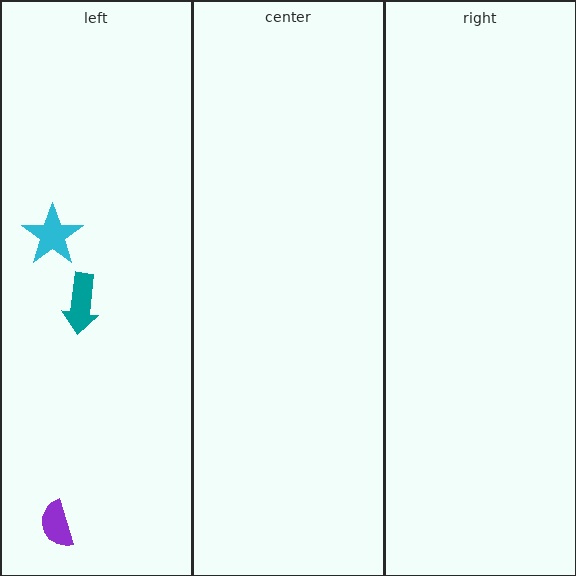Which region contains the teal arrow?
The left region.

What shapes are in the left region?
The teal arrow, the cyan star, the purple semicircle.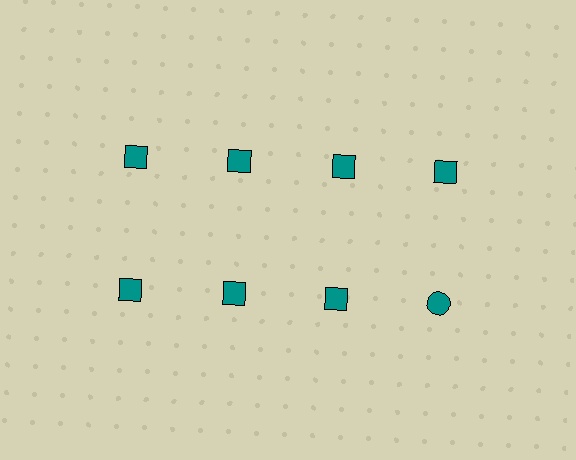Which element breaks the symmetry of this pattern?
The teal circle in the second row, second from right column breaks the symmetry. All other shapes are teal squares.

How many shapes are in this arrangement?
There are 8 shapes arranged in a grid pattern.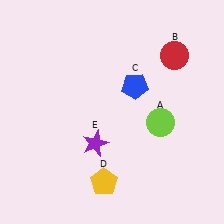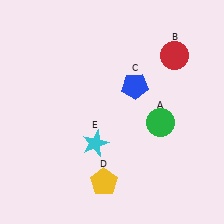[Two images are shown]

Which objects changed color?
A changed from lime to green. E changed from purple to cyan.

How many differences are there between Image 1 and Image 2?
There are 2 differences between the two images.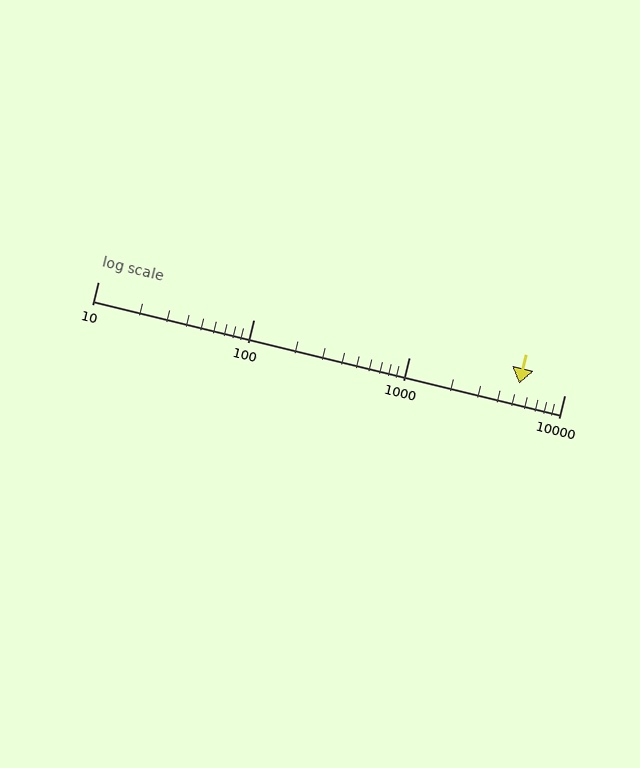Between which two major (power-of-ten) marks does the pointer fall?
The pointer is between 1000 and 10000.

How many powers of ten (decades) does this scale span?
The scale spans 3 decades, from 10 to 10000.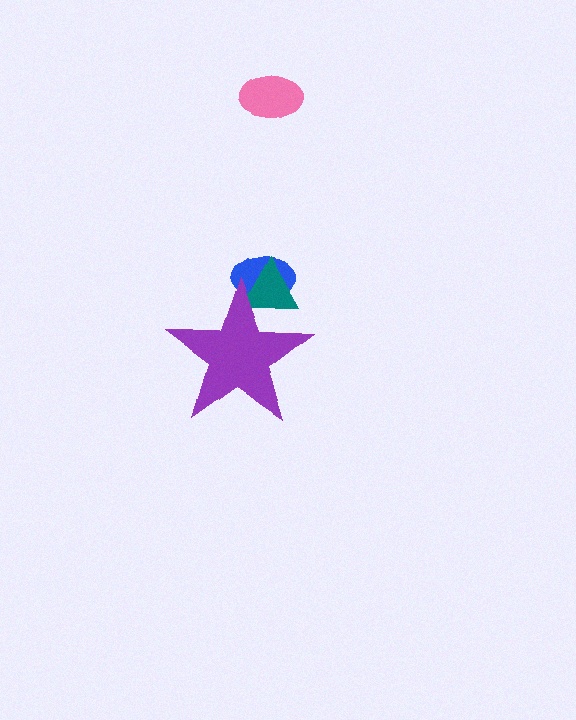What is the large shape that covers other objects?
A purple star.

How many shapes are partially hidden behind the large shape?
2 shapes are partially hidden.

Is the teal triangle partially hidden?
Yes, the teal triangle is partially hidden behind the purple star.